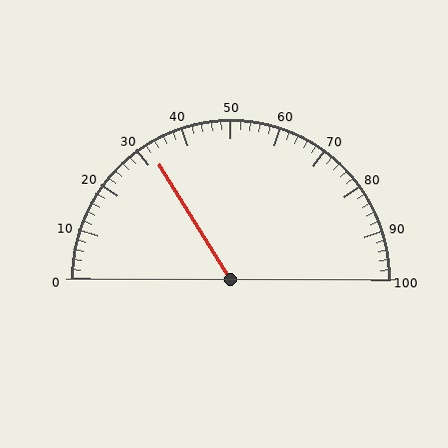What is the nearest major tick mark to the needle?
The nearest major tick mark is 30.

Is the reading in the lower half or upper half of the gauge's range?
The reading is in the lower half of the range (0 to 100).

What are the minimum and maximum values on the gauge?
The gauge ranges from 0 to 100.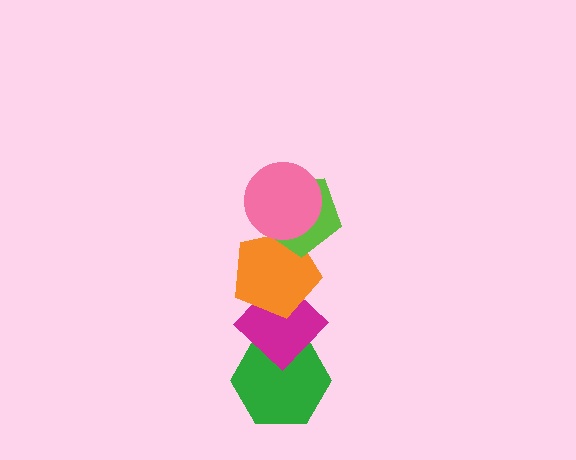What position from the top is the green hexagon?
The green hexagon is 5th from the top.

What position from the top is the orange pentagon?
The orange pentagon is 3rd from the top.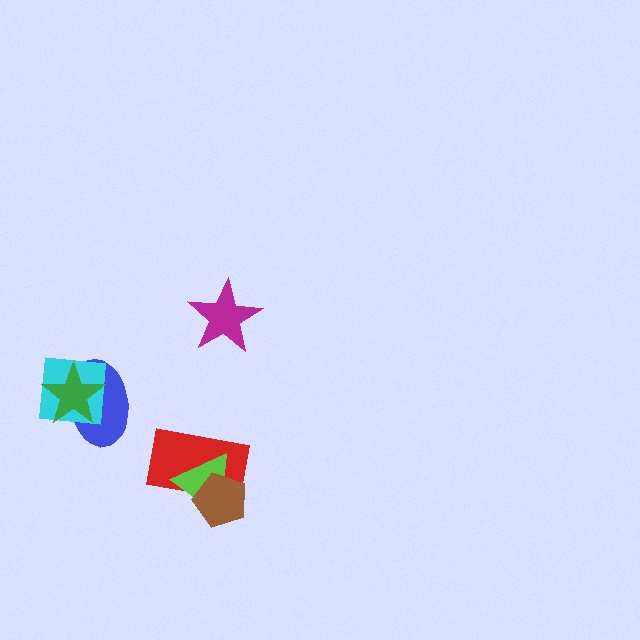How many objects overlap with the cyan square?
2 objects overlap with the cyan square.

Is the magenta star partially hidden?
No, no other shape covers it.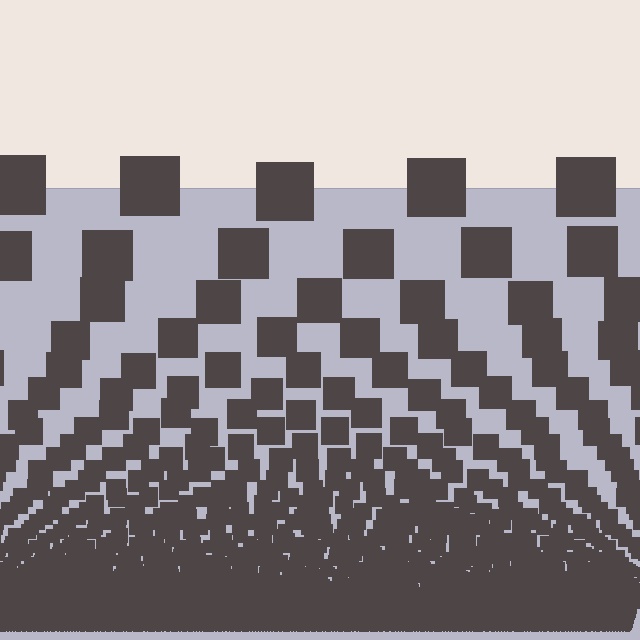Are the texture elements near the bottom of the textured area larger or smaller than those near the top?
Smaller. The gradient is inverted — elements near the bottom are smaller and denser.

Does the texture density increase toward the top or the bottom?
Density increases toward the bottom.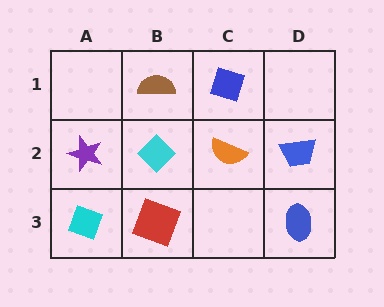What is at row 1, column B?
A brown semicircle.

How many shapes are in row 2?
4 shapes.